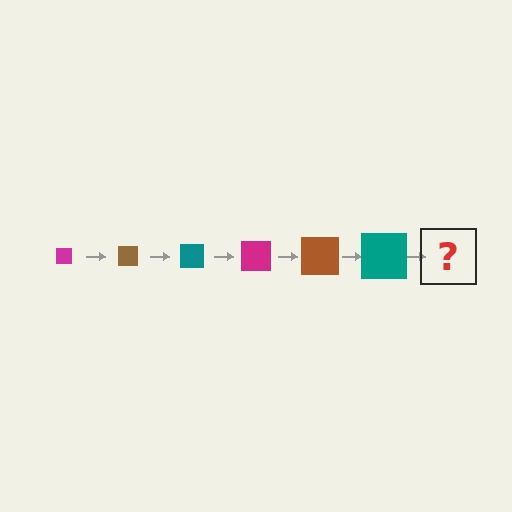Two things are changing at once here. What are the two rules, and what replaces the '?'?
The two rules are that the square grows larger each step and the color cycles through magenta, brown, and teal. The '?' should be a magenta square, larger than the previous one.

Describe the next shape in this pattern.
It should be a magenta square, larger than the previous one.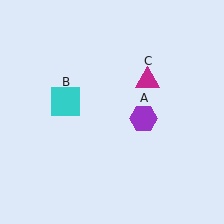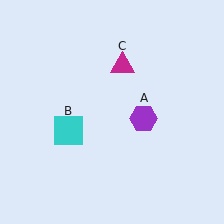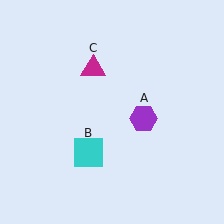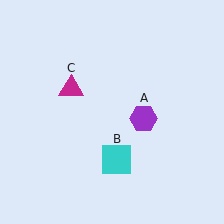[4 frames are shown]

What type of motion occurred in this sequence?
The cyan square (object B), magenta triangle (object C) rotated counterclockwise around the center of the scene.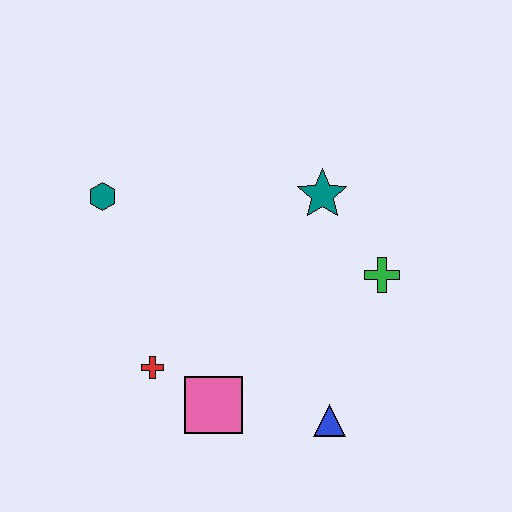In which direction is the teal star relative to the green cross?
The teal star is above the green cross.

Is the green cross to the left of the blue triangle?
No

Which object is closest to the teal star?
The green cross is closest to the teal star.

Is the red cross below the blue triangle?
No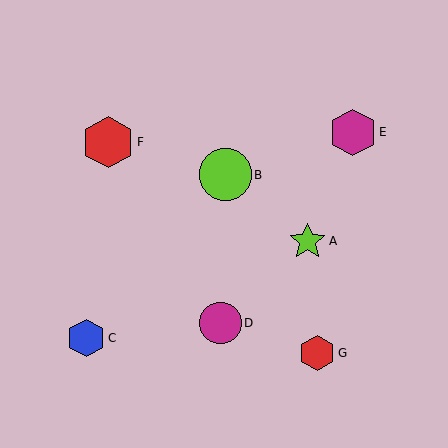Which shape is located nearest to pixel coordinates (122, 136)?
The red hexagon (labeled F) at (108, 142) is nearest to that location.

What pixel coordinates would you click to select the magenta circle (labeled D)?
Click at (220, 323) to select the magenta circle D.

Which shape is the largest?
The lime circle (labeled B) is the largest.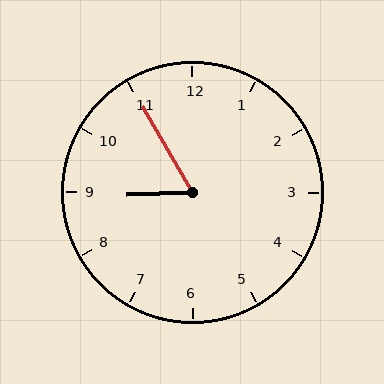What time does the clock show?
8:55.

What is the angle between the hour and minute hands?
Approximately 62 degrees.